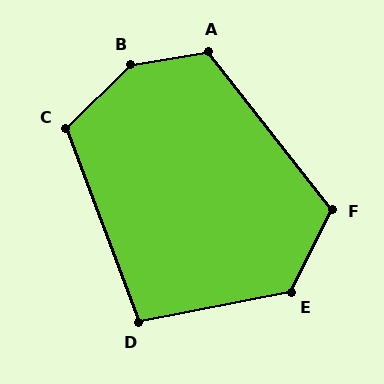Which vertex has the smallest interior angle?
D, at approximately 99 degrees.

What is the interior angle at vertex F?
Approximately 116 degrees (obtuse).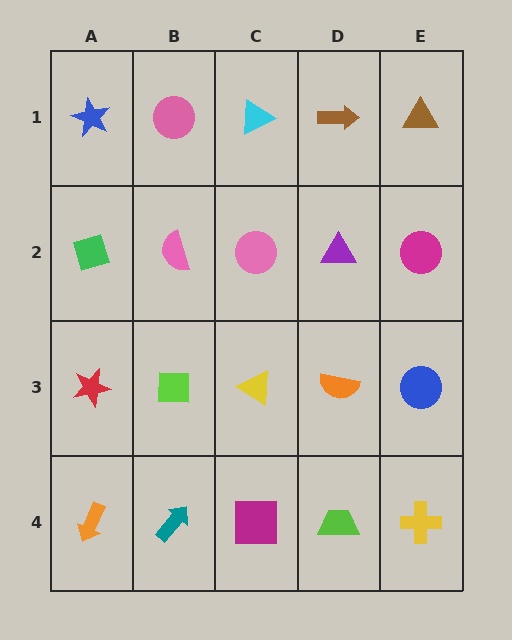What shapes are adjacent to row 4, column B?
A lime square (row 3, column B), an orange arrow (row 4, column A), a magenta square (row 4, column C).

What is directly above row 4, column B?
A lime square.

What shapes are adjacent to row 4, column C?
A yellow triangle (row 3, column C), a teal arrow (row 4, column B), a lime trapezoid (row 4, column D).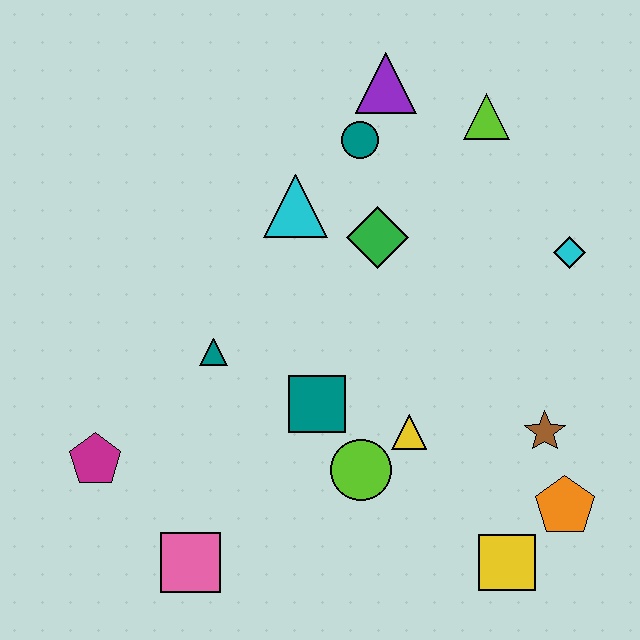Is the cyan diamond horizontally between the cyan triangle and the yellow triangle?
No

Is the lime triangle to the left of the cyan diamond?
Yes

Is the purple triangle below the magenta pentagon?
No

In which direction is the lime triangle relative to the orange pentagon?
The lime triangle is above the orange pentagon.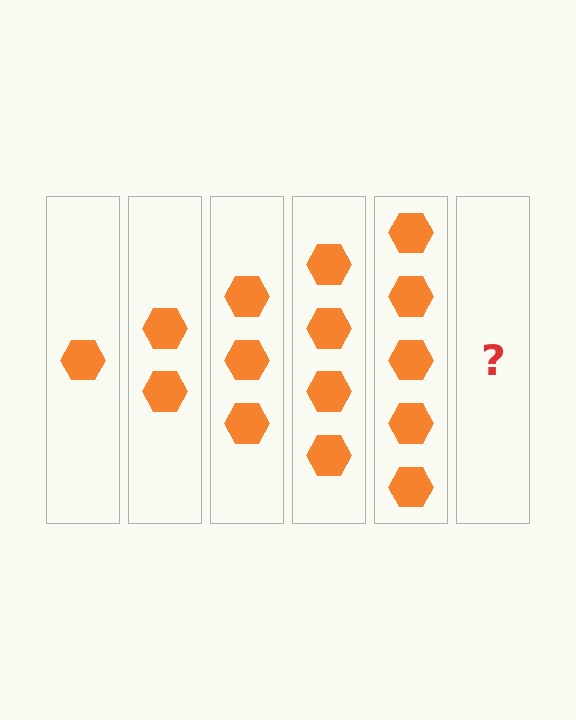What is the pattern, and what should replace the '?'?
The pattern is that each step adds one more hexagon. The '?' should be 6 hexagons.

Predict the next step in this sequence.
The next step is 6 hexagons.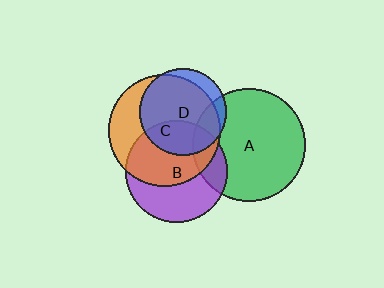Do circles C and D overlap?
Yes.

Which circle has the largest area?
Circle A (green).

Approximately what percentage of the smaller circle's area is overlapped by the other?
Approximately 85%.